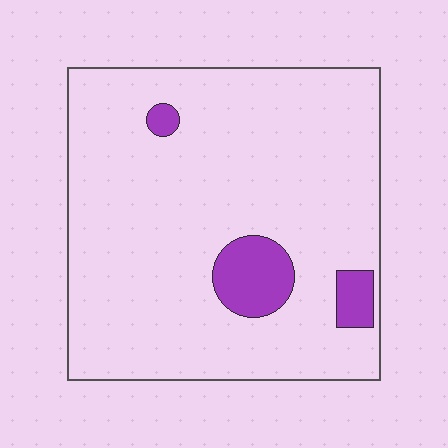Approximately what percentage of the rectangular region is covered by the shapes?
Approximately 10%.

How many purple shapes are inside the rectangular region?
3.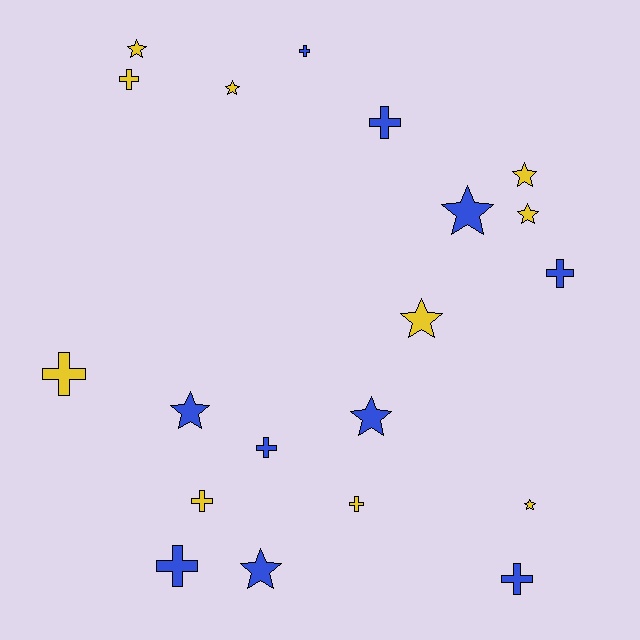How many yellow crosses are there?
There are 4 yellow crosses.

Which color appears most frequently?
Blue, with 10 objects.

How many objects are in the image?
There are 20 objects.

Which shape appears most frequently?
Cross, with 10 objects.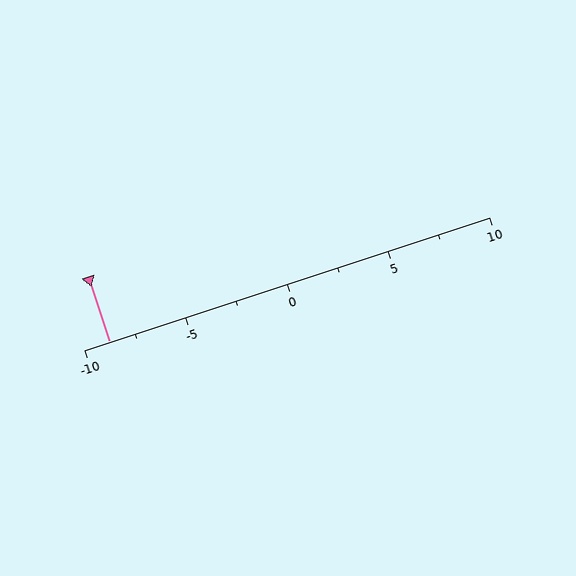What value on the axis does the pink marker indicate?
The marker indicates approximately -8.8.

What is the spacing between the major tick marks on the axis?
The major ticks are spaced 5 apart.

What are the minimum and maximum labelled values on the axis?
The axis runs from -10 to 10.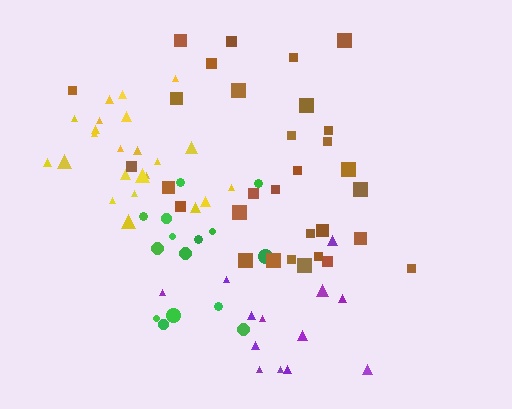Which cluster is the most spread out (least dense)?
Purple.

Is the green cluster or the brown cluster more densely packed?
Brown.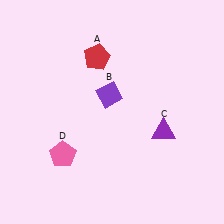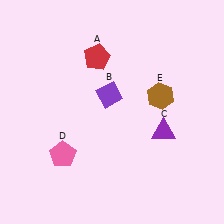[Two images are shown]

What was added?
A brown hexagon (E) was added in Image 2.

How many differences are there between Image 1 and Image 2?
There is 1 difference between the two images.